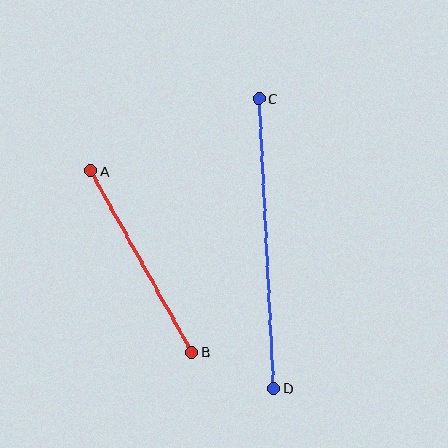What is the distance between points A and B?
The distance is approximately 208 pixels.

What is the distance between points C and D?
The distance is approximately 290 pixels.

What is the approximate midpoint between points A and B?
The midpoint is at approximately (141, 261) pixels.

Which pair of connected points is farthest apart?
Points C and D are farthest apart.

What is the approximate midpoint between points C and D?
The midpoint is at approximately (266, 243) pixels.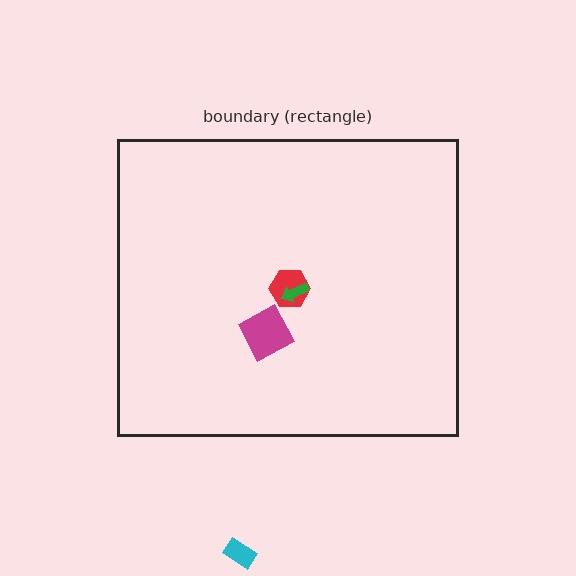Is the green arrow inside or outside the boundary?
Inside.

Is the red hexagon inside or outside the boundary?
Inside.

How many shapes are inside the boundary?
3 inside, 1 outside.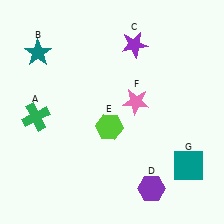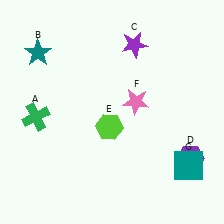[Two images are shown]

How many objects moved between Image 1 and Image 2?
1 object moved between the two images.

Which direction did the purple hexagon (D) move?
The purple hexagon (D) moved right.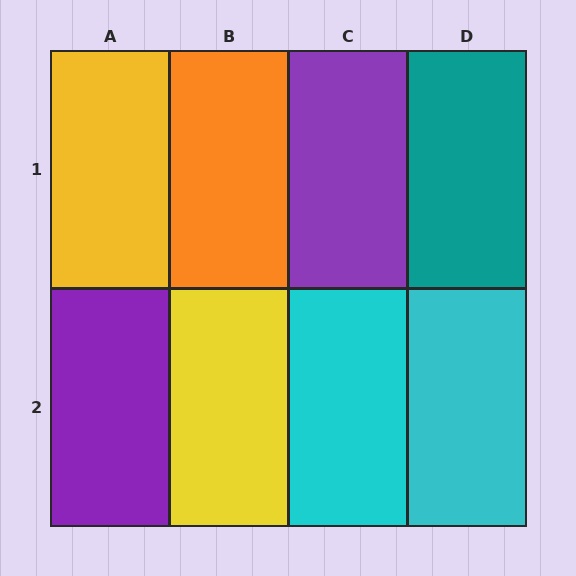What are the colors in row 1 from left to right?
Yellow, orange, purple, teal.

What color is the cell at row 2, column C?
Cyan.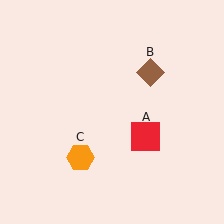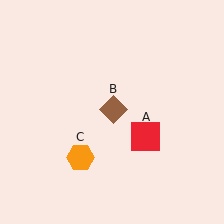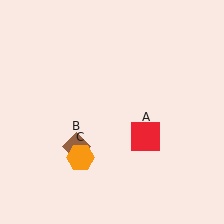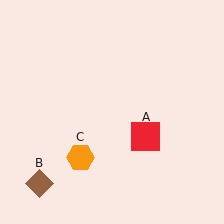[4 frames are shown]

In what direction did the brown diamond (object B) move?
The brown diamond (object B) moved down and to the left.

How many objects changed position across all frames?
1 object changed position: brown diamond (object B).